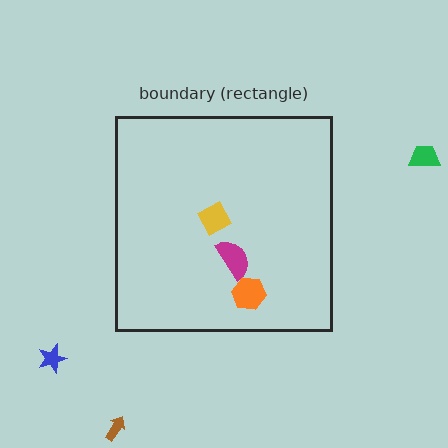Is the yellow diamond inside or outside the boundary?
Inside.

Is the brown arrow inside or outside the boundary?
Outside.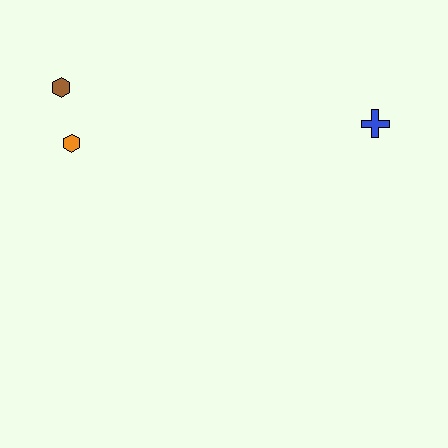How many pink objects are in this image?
There are no pink objects.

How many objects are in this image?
There are 3 objects.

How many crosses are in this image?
There is 1 cross.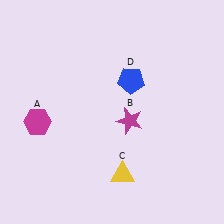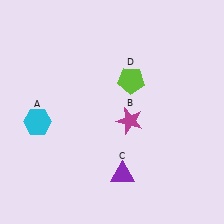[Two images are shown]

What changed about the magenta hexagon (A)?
In Image 1, A is magenta. In Image 2, it changed to cyan.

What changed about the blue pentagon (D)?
In Image 1, D is blue. In Image 2, it changed to lime.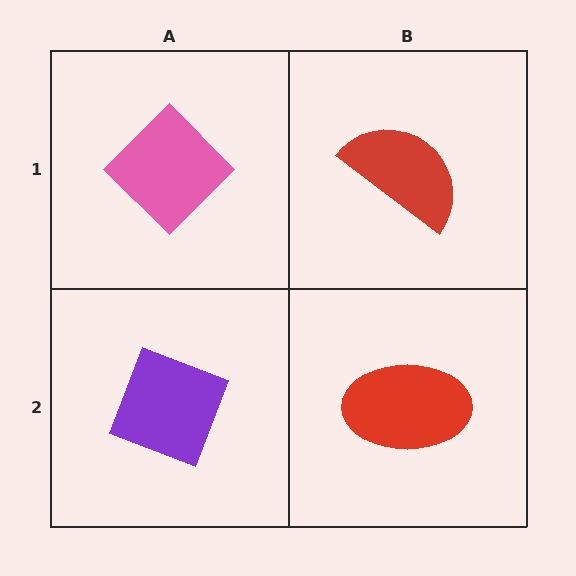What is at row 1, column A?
A pink diamond.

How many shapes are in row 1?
2 shapes.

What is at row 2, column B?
A red ellipse.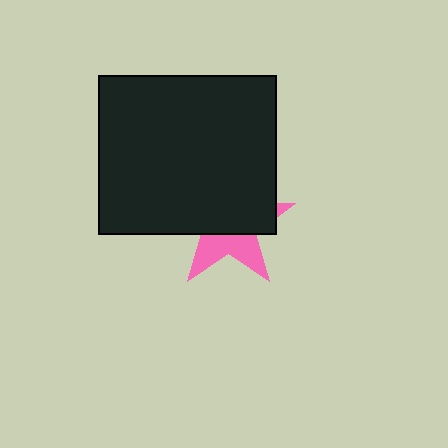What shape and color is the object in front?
The object in front is a black rectangle.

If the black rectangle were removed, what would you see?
You would see the complete pink star.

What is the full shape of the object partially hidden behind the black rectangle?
The partially hidden object is a pink star.